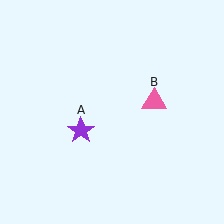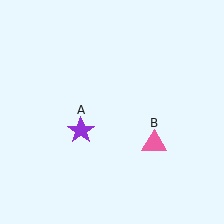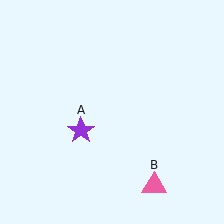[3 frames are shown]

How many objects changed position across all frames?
1 object changed position: pink triangle (object B).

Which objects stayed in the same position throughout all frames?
Purple star (object A) remained stationary.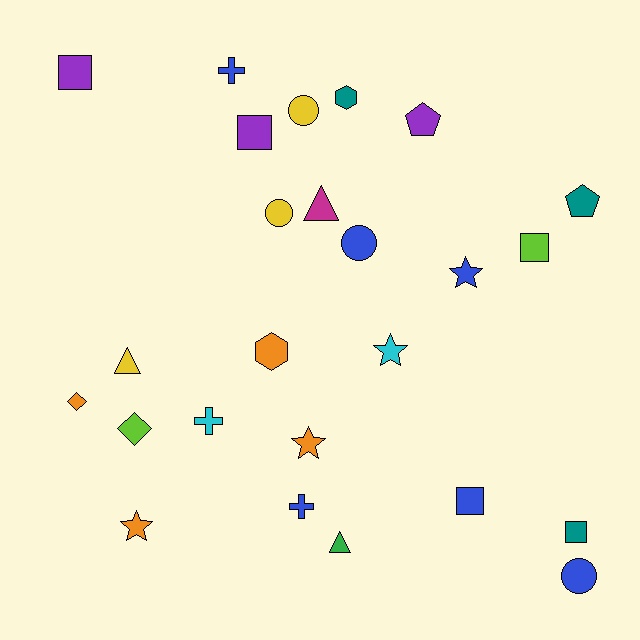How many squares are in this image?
There are 5 squares.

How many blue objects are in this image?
There are 6 blue objects.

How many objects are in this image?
There are 25 objects.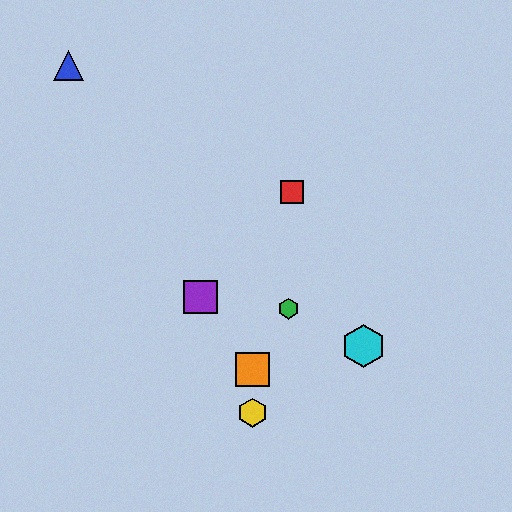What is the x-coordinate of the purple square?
The purple square is at x≈201.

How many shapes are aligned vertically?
2 shapes (the yellow hexagon, the orange square) are aligned vertically.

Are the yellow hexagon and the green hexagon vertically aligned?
No, the yellow hexagon is at x≈252 and the green hexagon is at x≈288.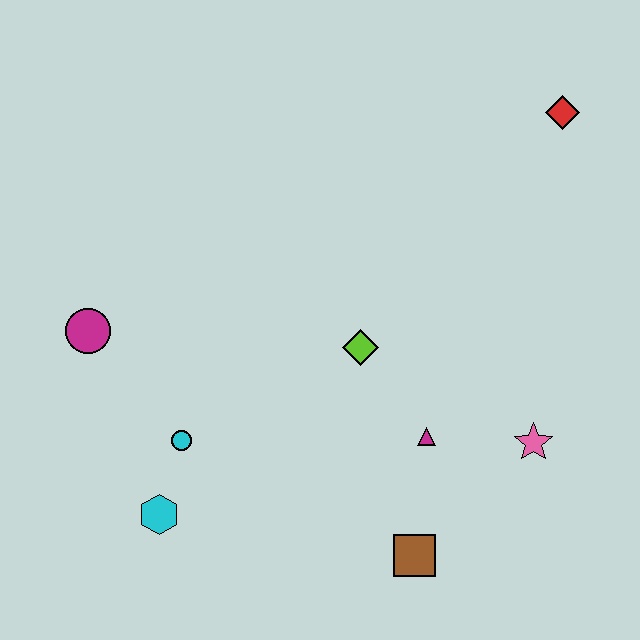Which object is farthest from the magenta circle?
The red diamond is farthest from the magenta circle.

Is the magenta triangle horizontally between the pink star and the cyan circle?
Yes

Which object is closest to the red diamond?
The lime diamond is closest to the red diamond.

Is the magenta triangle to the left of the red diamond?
Yes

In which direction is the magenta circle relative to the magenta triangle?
The magenta circle is to the left of the magenta triangle.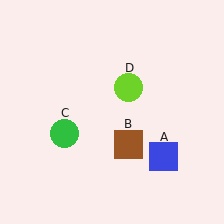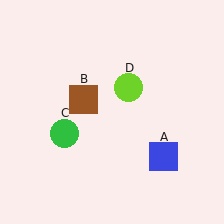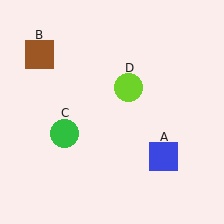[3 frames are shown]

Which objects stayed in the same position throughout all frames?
Blue square (object A) and green circle (object C) and lime circle (object D) remained stationary.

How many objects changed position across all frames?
1 object changed position: brown square (object B).